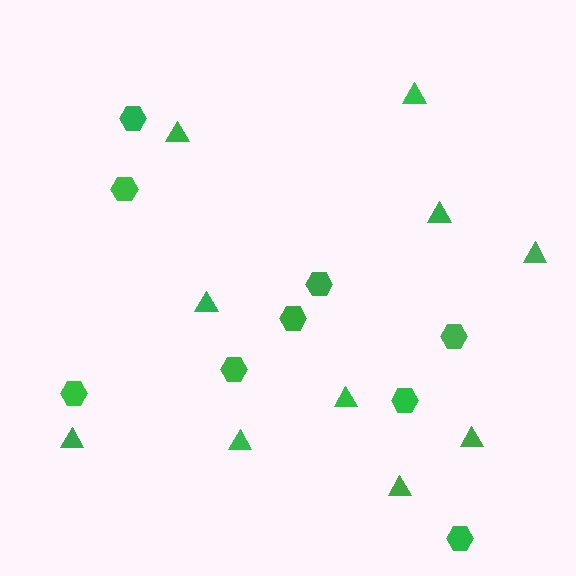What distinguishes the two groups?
There are 2 groups: one group of hexagons (9) and one group of triangles (10).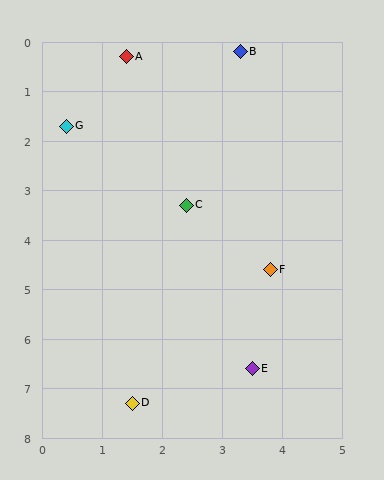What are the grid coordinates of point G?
Point G is at approximately (0.4, 1.7).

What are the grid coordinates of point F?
Point F is at approximately (3.8, 4.6).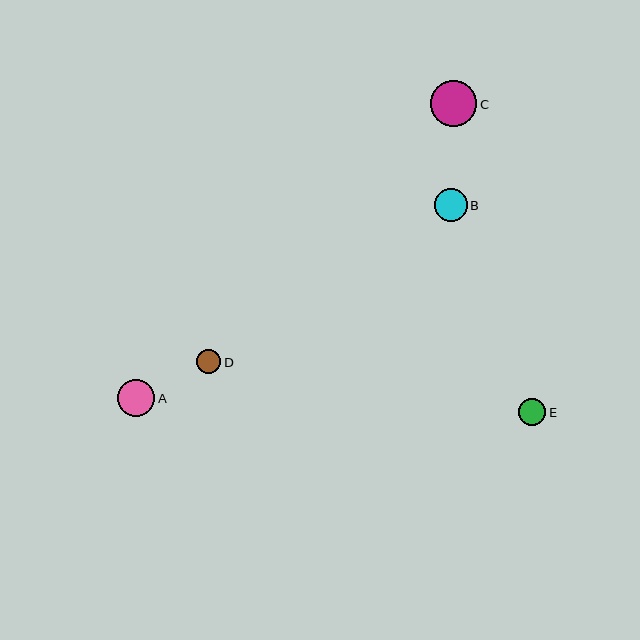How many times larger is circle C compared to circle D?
Circle C is approximately 1.9 times the size of circle D.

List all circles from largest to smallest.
From largest to smallest: C, A, B, E, D.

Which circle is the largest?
Circle C is the largest with a size of approximately 46 pixels.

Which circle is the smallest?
Circle D is the smallest with a size of approximately 24 pixels.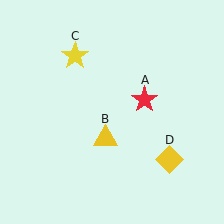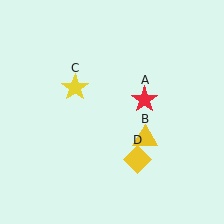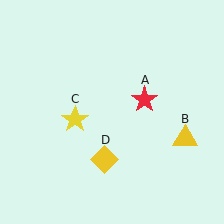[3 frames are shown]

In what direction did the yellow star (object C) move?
The yellow star (object C) moved down.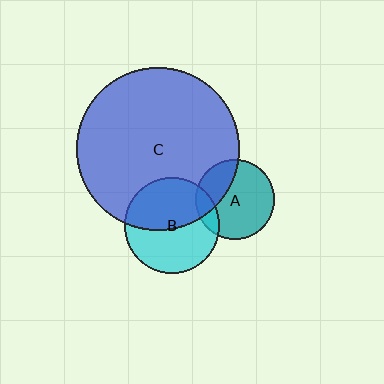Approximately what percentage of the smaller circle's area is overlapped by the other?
Approximately 15%.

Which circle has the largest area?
Circle C (blue).